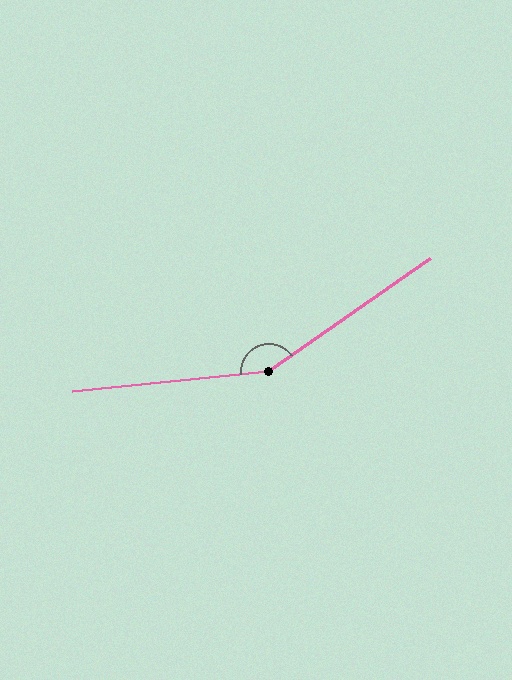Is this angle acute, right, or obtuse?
It is obtuse.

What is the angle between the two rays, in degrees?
Approximately 150 degrees.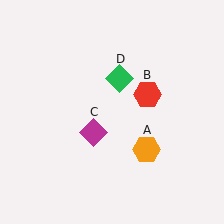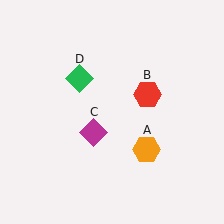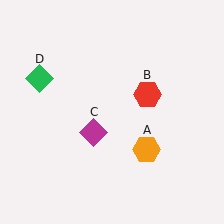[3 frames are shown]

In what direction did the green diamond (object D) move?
The green diamond (object D) moved left.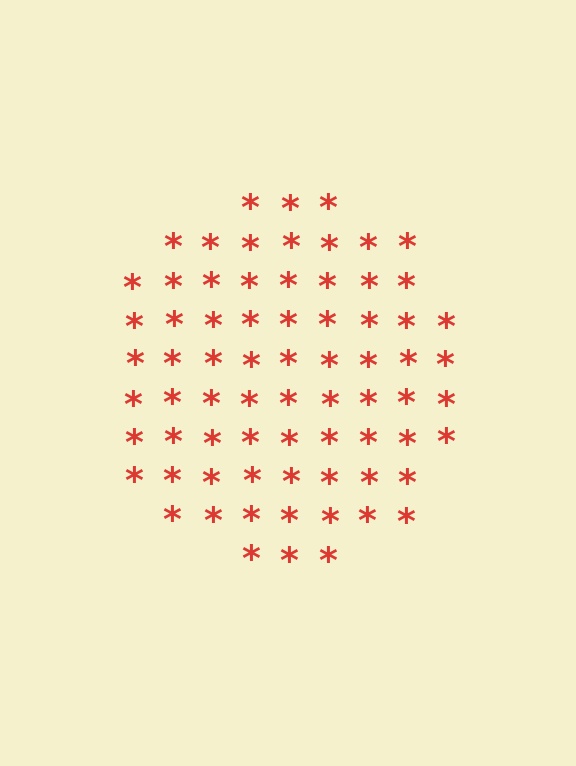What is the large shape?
The large shape is a circle.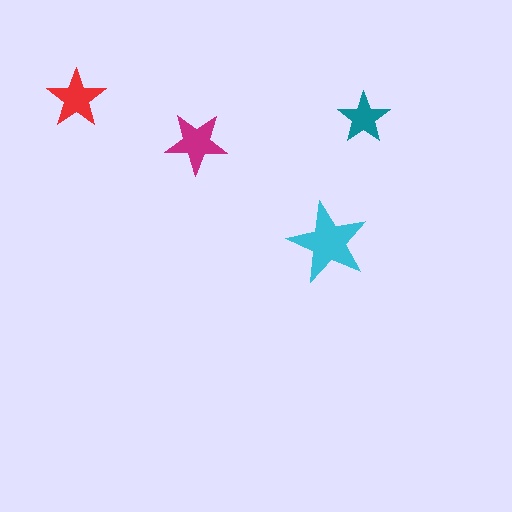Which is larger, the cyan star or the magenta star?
The cyan one.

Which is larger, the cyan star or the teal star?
The cyan one.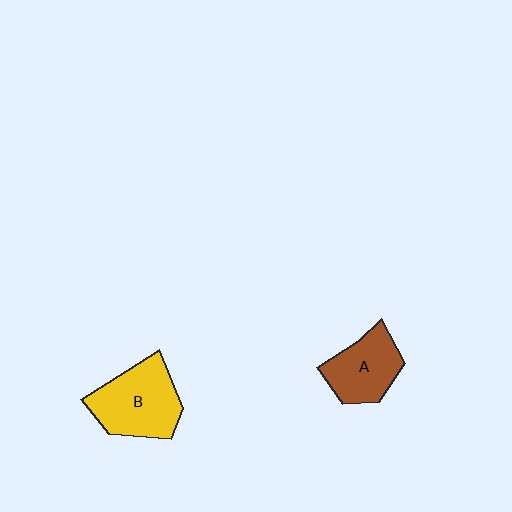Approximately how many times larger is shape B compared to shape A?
Approximately 1.3 times.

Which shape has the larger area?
Shape B (yellow).